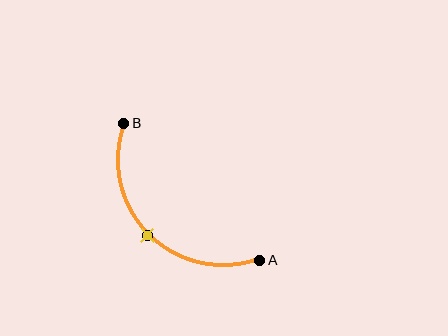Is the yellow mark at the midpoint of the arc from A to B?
Yes. The yellow mark lies on the arc at equal arc-length from both A and B — it is the arc midpoint.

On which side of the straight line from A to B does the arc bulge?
The arc bulges below and to the left of the straight line connecting A and B.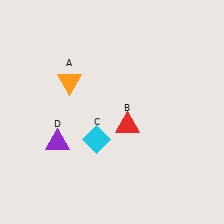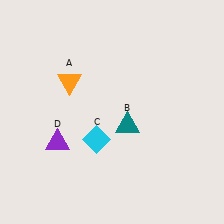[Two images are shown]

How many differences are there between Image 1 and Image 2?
There is 1 difference between the two images.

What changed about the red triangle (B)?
In Image 1, B is red. In Image 2, it changed to teal.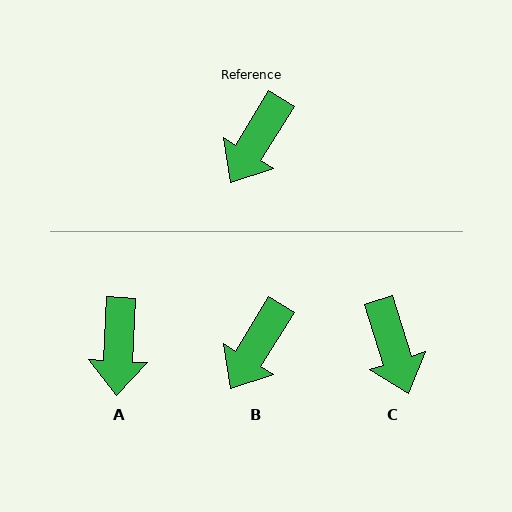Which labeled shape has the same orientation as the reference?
B.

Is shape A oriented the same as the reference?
No, it is off by about 28 degrees.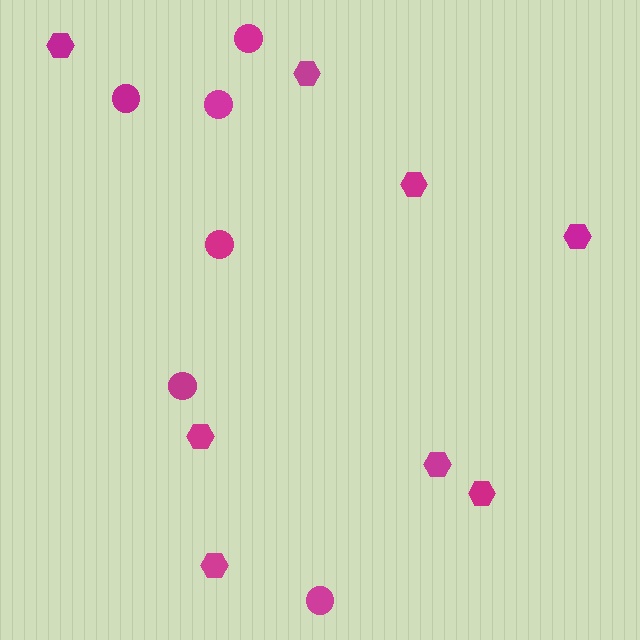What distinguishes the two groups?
There are 2 groups: one group of circles (6) and one group of hexagons (8).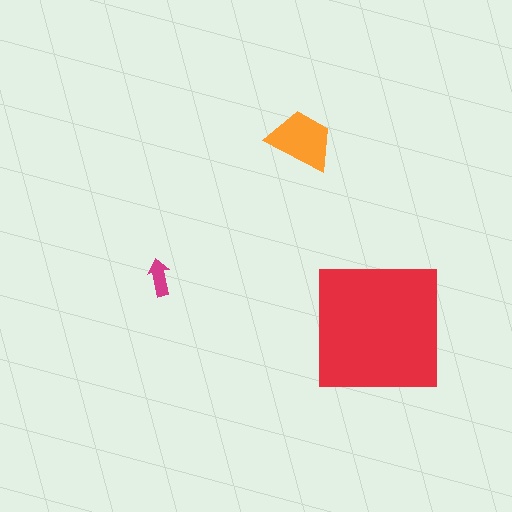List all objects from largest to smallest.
The red square, the orange trapezoid, the magenta arrow.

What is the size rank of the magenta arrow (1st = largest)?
3rd.